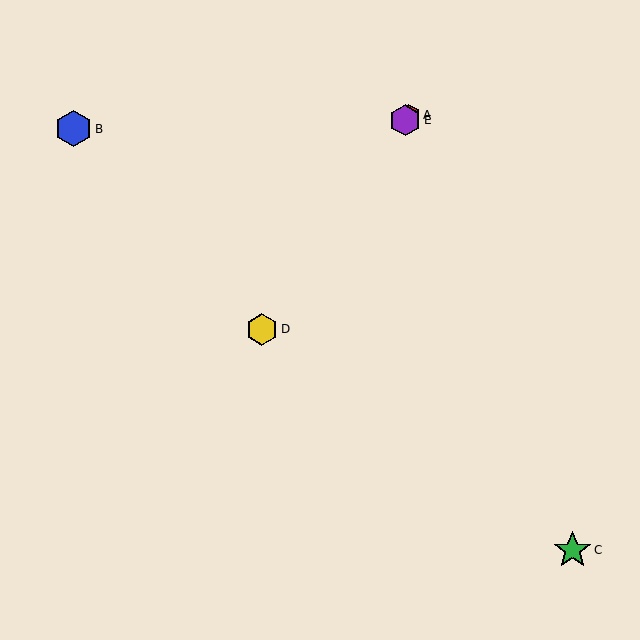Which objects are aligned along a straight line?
Objects A, D, E are aligned along a straight line.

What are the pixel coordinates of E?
Object E is at (405, 120).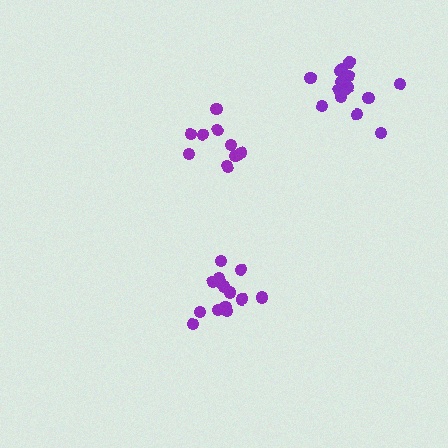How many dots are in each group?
Group 1: 9 dots, Group 2: 15 dots, Group 3: 15 dots (39 total).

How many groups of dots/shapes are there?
There are 3 groups.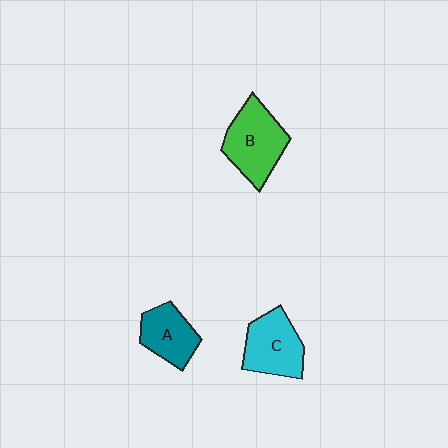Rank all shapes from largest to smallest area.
From largest to smallest: B (green), C (cyan), A (teal).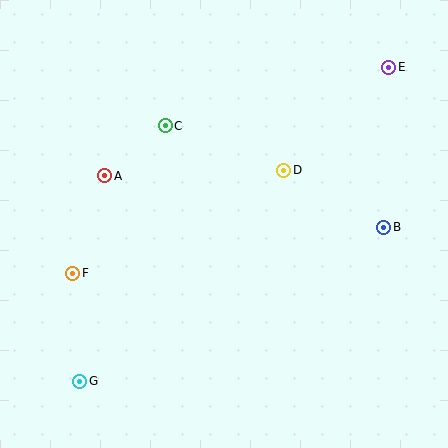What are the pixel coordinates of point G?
Point G is at (80, 381).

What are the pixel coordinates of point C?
Point C is at (165, 126).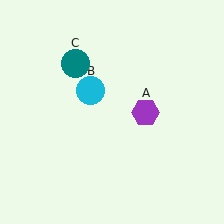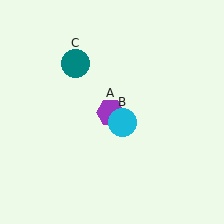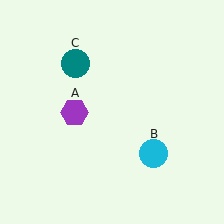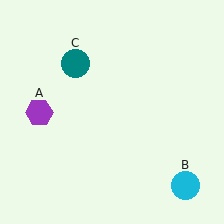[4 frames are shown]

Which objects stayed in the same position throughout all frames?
Teal circle (object C) remained stationary.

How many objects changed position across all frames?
2 objects changed position: purple hexagon (object A), cyan circle (object B).